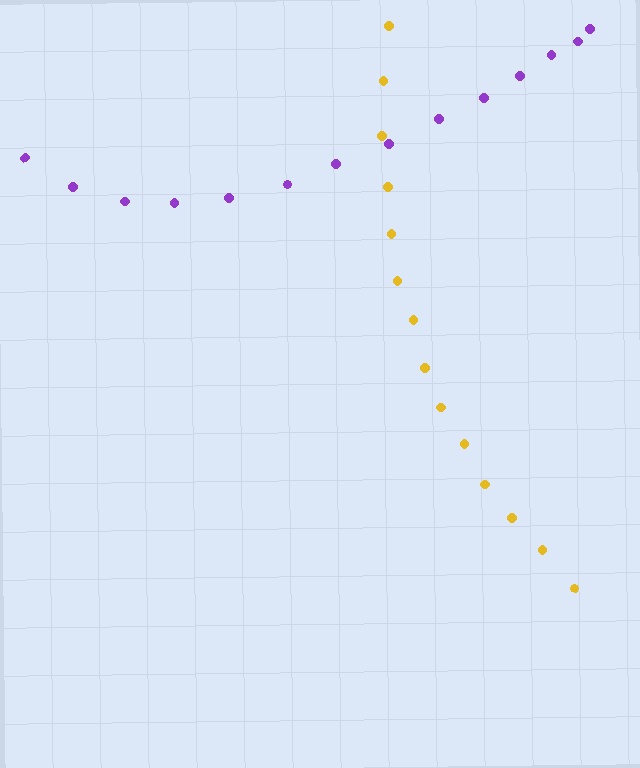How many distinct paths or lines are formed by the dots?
There are 2 distinct paths.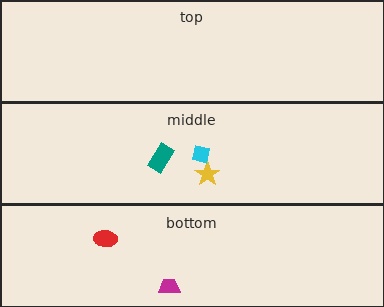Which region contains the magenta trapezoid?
The bottom region.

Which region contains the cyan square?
The middle region.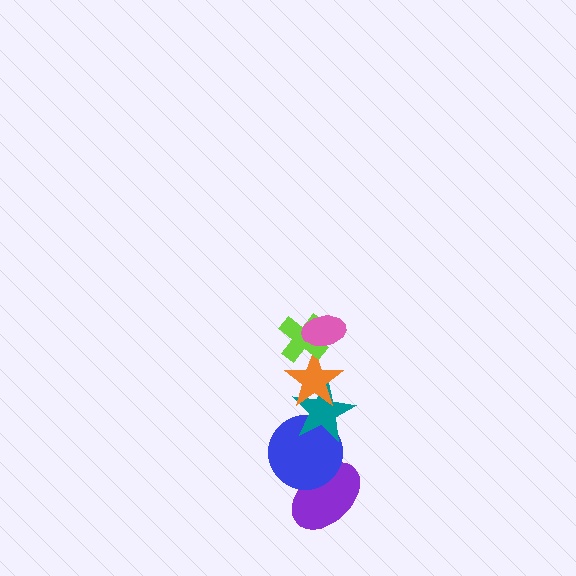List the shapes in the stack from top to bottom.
From top to bottom: the pink ellipse, the lime cross, the orange star, the teal star, the blue circle, the purple ellipse.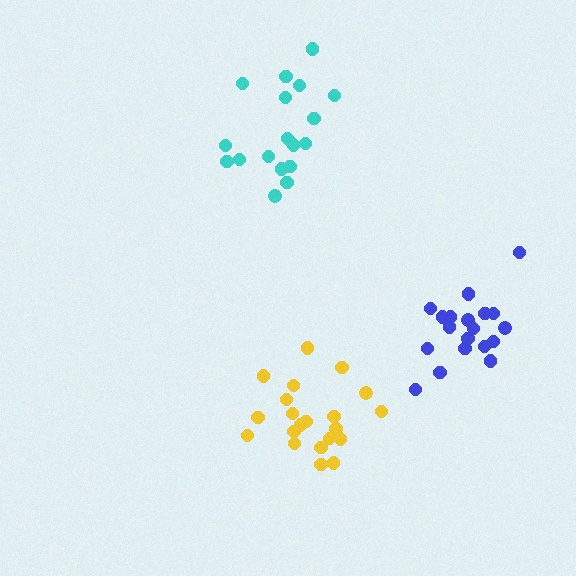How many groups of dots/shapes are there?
There are 3 groups.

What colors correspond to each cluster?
The clusters are colored: yellow, cyan, blue.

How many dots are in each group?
Group 1: 21 dots, Group 2: 19 dots, Group 3: 19 dots (59 total).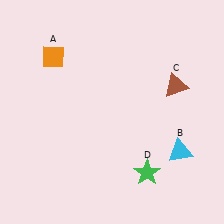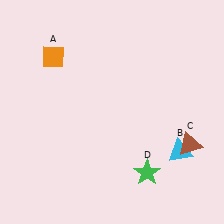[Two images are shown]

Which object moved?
The brown triangle (C) moved down.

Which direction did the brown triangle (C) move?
The brown triangle (C) moved down.